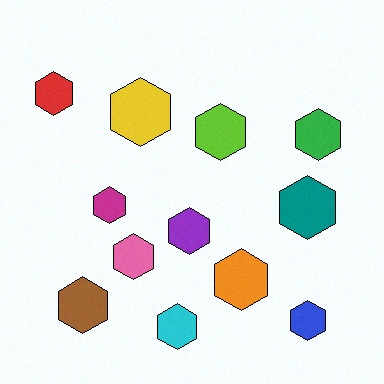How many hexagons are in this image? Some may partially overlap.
There are 12 hexagons.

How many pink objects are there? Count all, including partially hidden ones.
There is 1 pink object.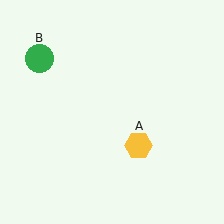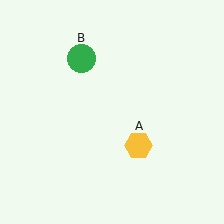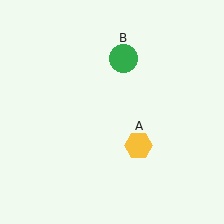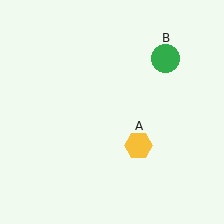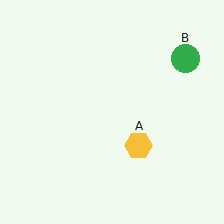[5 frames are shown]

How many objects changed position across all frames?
1 object changed position: green circle (object B).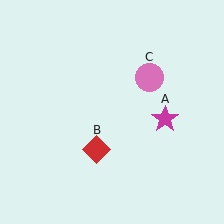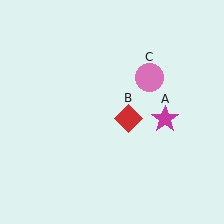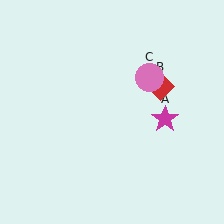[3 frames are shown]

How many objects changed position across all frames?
1 object changed position: red diamond (object B).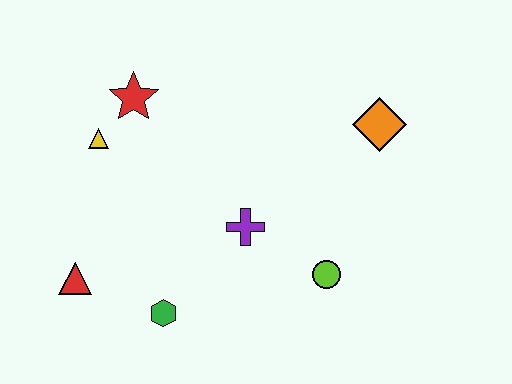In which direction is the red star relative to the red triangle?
The red star is above the red triangle.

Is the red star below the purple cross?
No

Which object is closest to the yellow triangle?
The red star is closest to the yellow triangle.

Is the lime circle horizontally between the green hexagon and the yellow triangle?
No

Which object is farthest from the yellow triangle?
The orange diamond is farthest from the yellow triangle.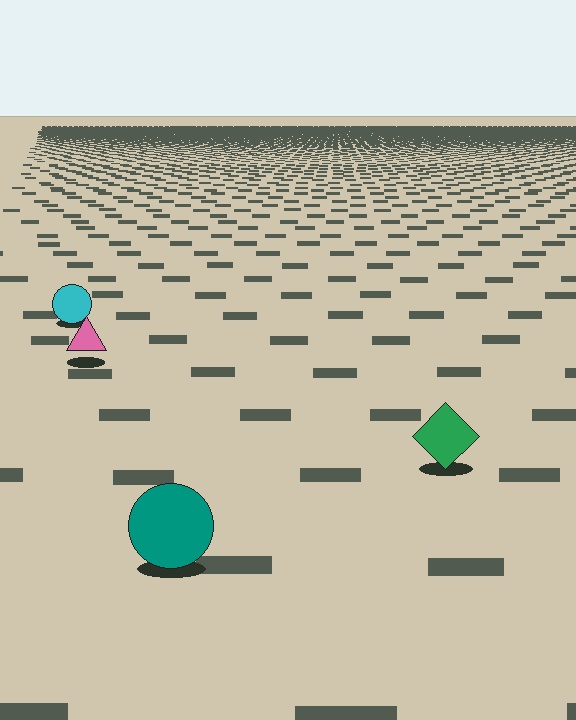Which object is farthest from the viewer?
The cyan circle is farthest from the viewer. It appears smaller and the ground texture around it is denser.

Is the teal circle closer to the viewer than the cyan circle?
Yes. The teal circle is closer — you can tell from the texture gradient: the ground texture is coarser near it.